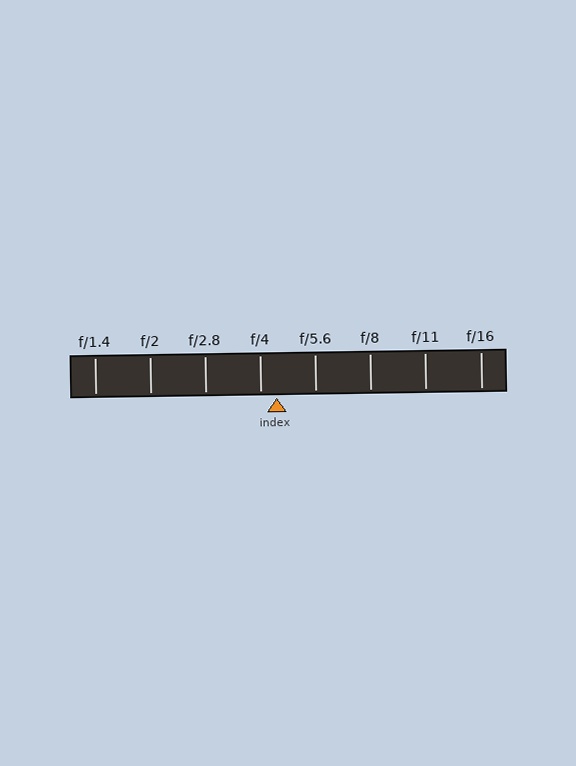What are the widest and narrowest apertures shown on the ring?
The widest aperture shown is f/1.4 and the narrowest is f/16.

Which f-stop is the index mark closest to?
The index mark is closest to f/4.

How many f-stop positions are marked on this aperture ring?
There are 8 f-stop positions marked.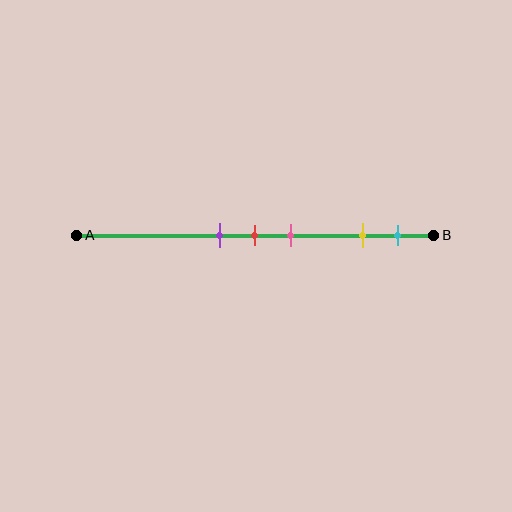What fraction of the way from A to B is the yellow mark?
The yellow mark is approximately 80% (0.8) of the way from A to B.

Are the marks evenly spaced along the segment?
No, the marks are not evenly spaced.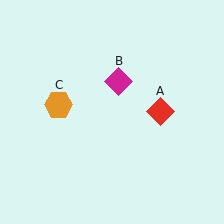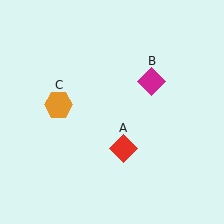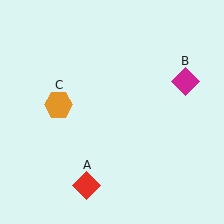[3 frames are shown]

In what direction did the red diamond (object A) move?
The red diamond (object A) moved down and to the left.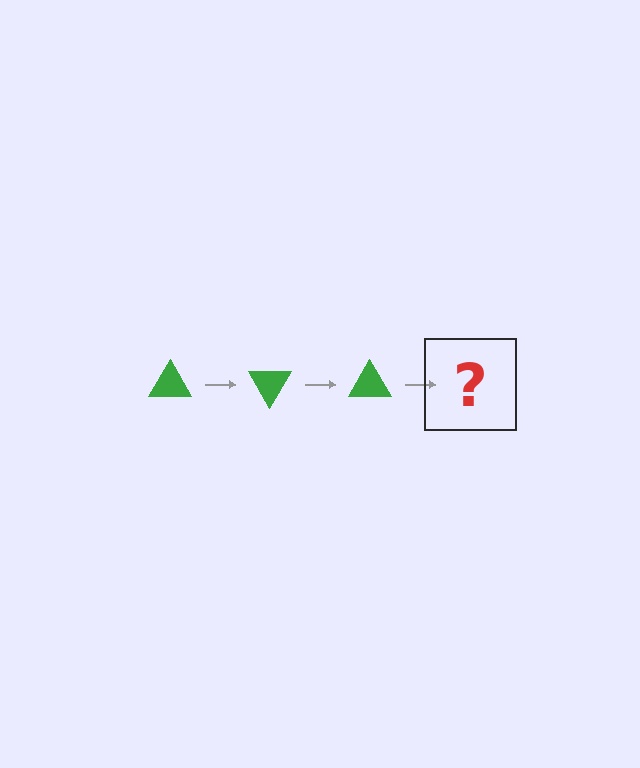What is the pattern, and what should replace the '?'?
The pattern is that the triangle rotates 60 degrees each step. The '?' should be a green triangle rotated 180 degrees.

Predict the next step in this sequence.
The next step is a green triangle rotated 180 degrees.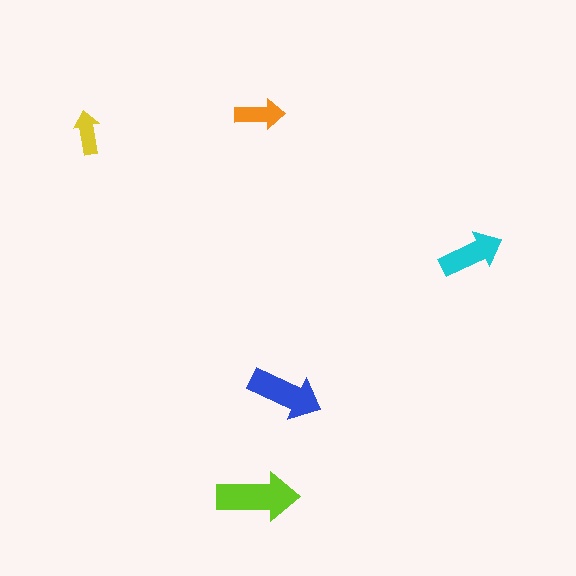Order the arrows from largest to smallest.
the lime one, the blue one, the cyan one, the orange one, the yellow one.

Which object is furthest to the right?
The cyan arrow is rightmost.